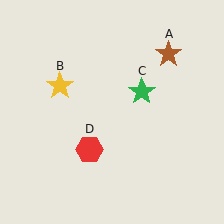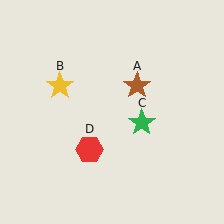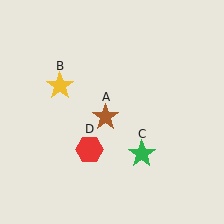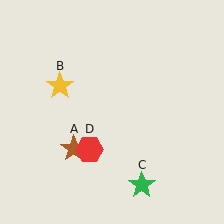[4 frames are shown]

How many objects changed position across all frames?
2 objects changed position: brown star (object A), green star (object C).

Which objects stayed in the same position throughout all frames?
Yellow star (object B) and red hexagon (object D) remained stationary.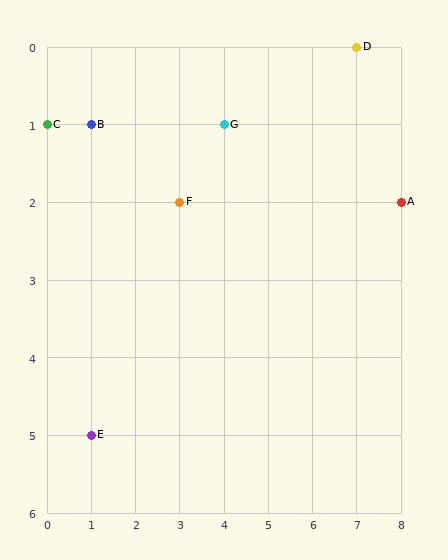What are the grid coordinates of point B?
Point B is at grid coordinates (1, 1).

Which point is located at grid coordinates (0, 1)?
Point C is at (0, 1).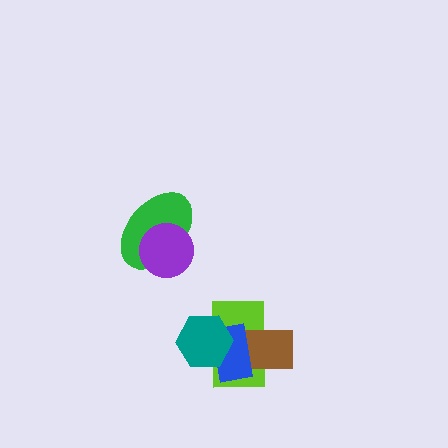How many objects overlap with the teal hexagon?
2 objects overlap with the teal hexagon.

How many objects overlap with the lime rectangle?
3 objects overlap with the lime rectangle.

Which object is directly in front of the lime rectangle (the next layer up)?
The brown rectangle is directly in front of the lime rectangle.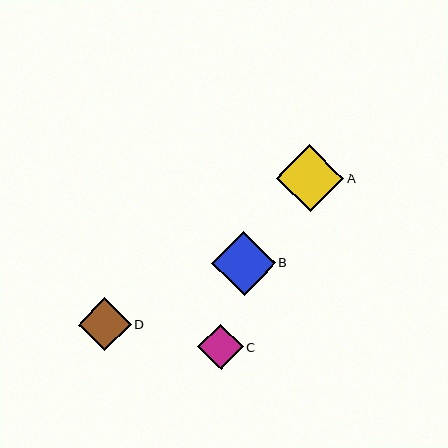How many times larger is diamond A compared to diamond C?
Diamond A is approximately 1.5 times the size of diamond C.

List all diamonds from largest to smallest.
From largest to smallest: A, B, D, C.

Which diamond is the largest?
Diamond A is the largest with a size of approximately 67 pixels.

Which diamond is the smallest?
Diamond C is the smallest with a size of approximately 46 pixels.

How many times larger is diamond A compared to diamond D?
Diamond A is approximately 1.3 times the size of diamond D.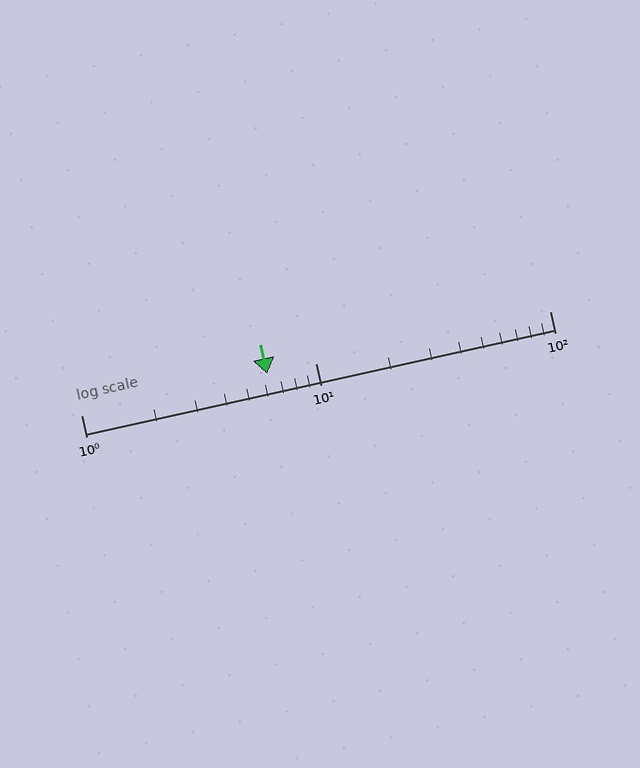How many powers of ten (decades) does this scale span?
The scale spans 2 decades, from 1 to 100.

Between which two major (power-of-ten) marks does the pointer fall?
The pointer is between 1 and 10.